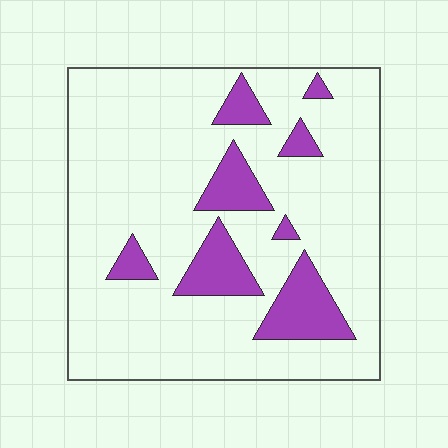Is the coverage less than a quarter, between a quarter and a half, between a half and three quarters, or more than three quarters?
Less than a quarter.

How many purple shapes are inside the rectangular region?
8.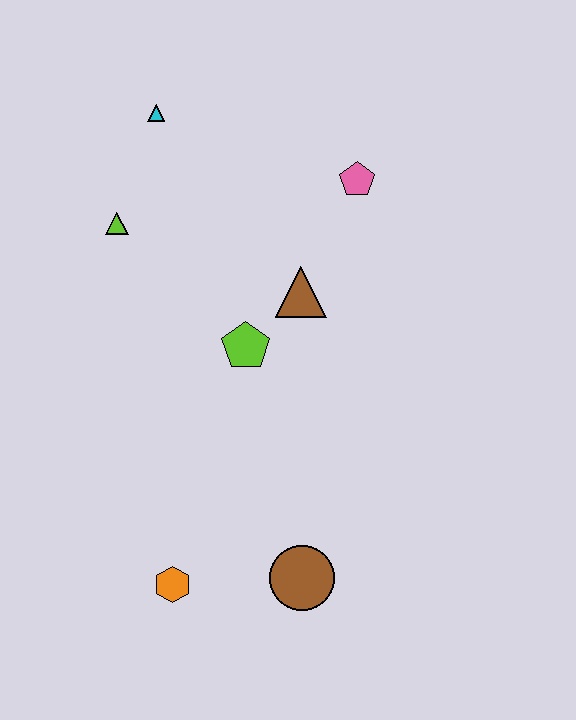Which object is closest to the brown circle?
The orange hexagon is closest to the brown circle.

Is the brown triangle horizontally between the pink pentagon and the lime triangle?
Yes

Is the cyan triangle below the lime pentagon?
No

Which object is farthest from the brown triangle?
The orange hexagon is farthest from the brown triangle.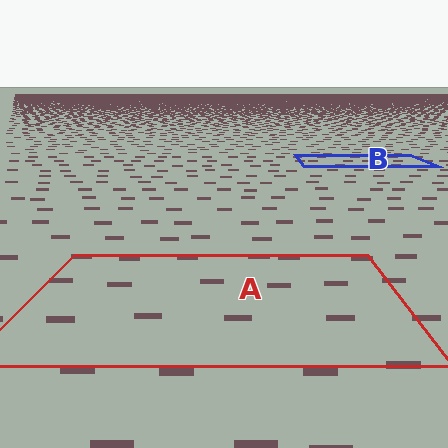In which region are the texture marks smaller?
The texture marks are smaller in region B, because it is farther away.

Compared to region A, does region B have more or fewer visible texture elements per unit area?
Region B has more texture elements per unit area — they are packed more densely because it is farther away.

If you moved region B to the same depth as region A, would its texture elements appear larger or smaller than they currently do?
They would appear larger. At a closer depth, the same texture elements are projected at a bigger on-screen size.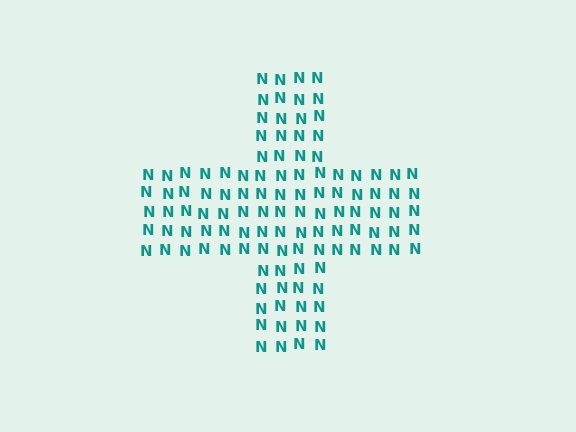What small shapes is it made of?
It is made of small letter N's.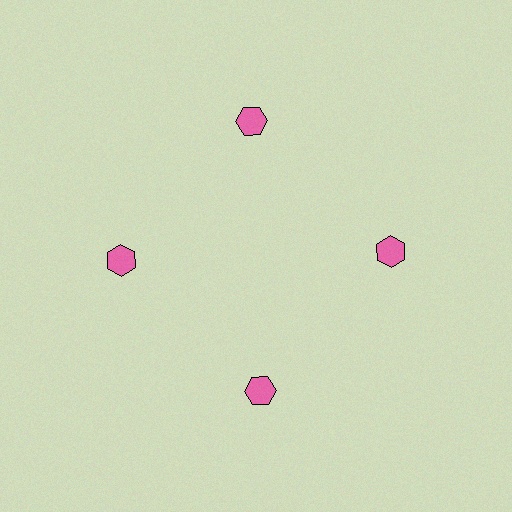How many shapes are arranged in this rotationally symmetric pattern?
There are 4 shapes, arranged in 4 groups of 1.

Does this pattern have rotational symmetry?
Yes, this pattern has 4-fold rotational symmetry. It looks the same after rotating 90 degrees around the center.